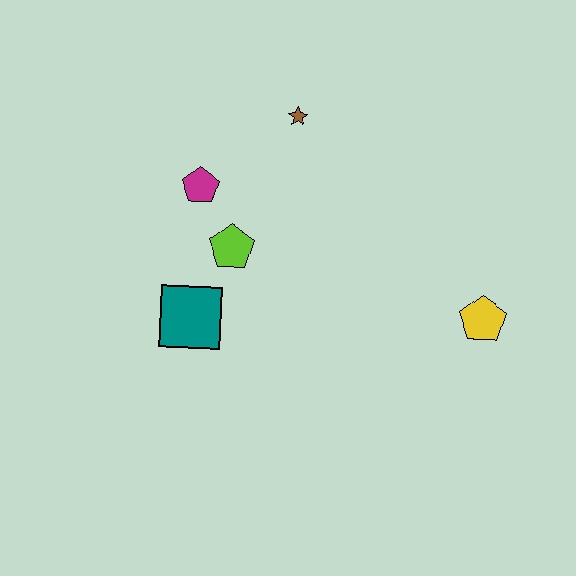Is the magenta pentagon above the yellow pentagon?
Yes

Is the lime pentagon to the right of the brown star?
No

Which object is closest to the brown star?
The magenta pentagon is closest to the brown star.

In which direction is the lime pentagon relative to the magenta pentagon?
The lime pentagon is below the magenta pentagon.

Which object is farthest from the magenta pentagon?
The yellow pentagon is farthest from the magenta pentagon.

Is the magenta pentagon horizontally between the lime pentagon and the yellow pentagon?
No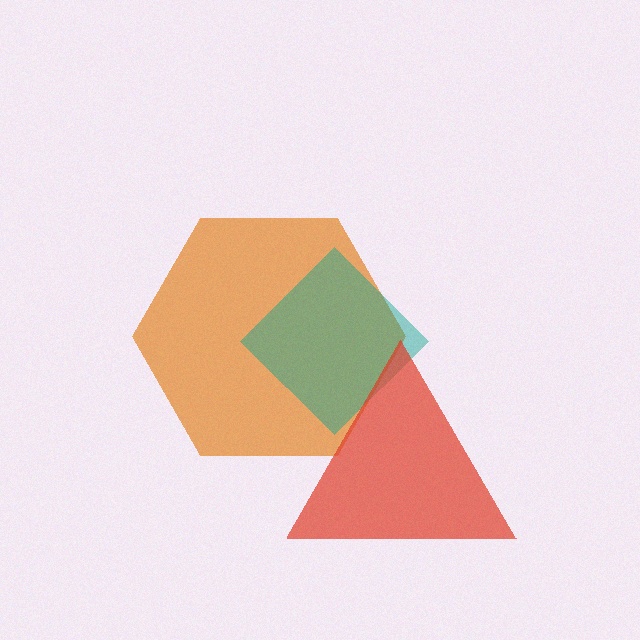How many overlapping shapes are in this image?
There are 3 overlapping shapes in the image.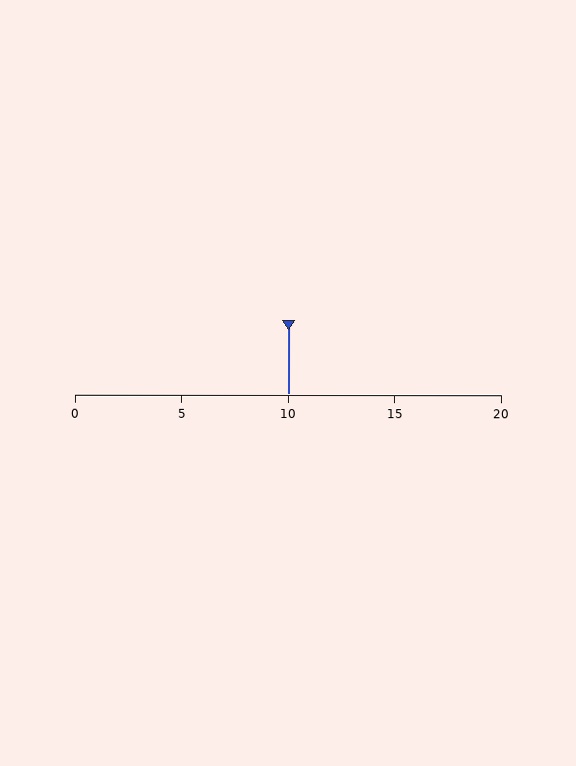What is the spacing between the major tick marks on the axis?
The major ticks are spaced 5 apart.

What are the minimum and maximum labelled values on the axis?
The axis runs from 0 to 20.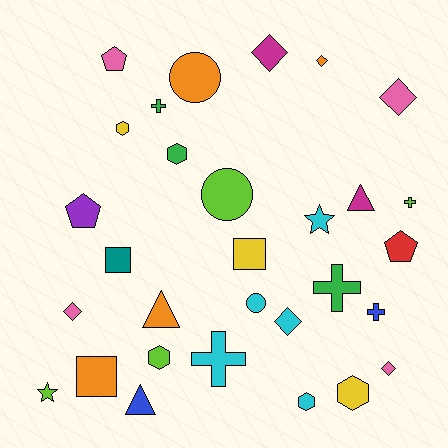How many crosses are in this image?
There are 5 crosses.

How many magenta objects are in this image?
There are 2 magenta objects.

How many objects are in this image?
There are 30 objects.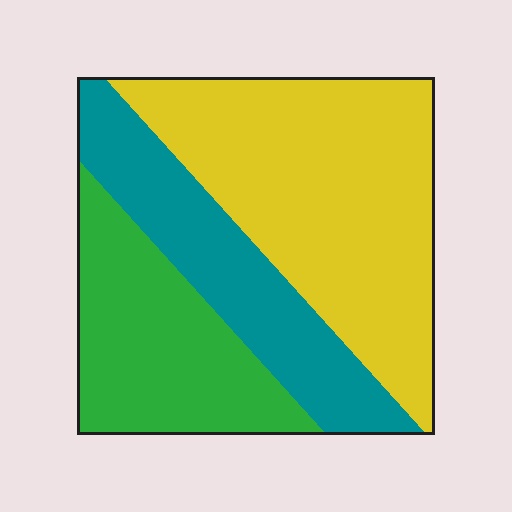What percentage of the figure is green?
Green takes up between a quarter and a half of the figure.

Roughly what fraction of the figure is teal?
Teal takes up between a sixth and a third of the figure.